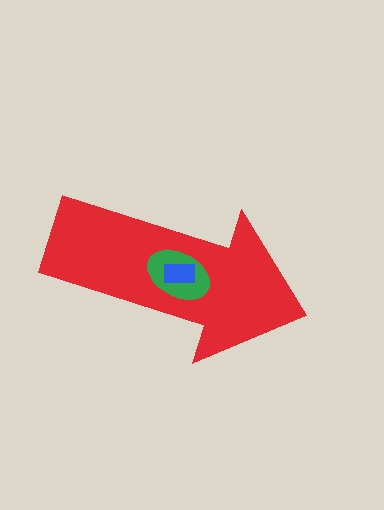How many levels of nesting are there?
3.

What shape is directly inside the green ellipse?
The blue rectangle.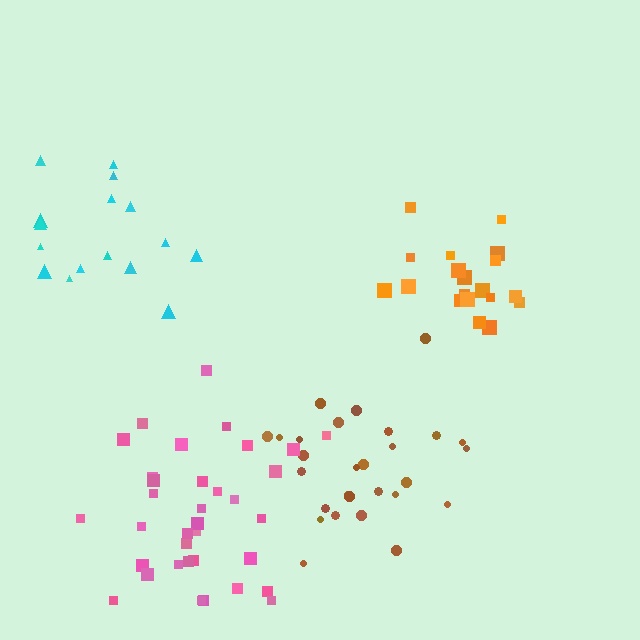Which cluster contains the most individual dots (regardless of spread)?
Pink (35).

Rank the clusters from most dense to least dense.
orange, brown, pink, cyan.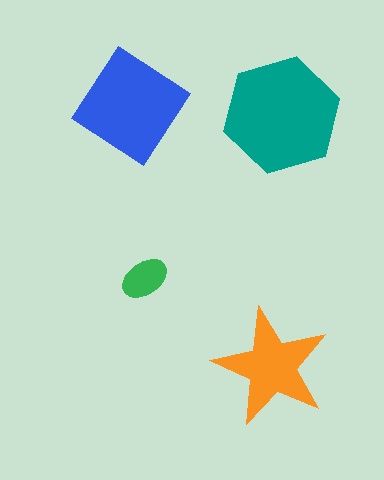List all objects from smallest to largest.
The green ellipse, the orange star, the blue diamond, the teal hexagon.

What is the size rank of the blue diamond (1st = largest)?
2nd.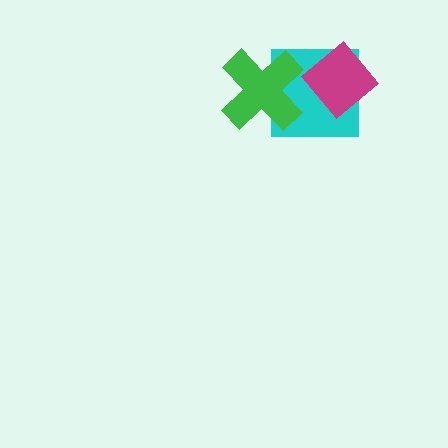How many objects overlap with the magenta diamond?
1 object overlaps with the magenta diamond.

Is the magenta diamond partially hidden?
No, no other shape covers it.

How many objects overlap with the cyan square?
2 objects overlap with the cyan square.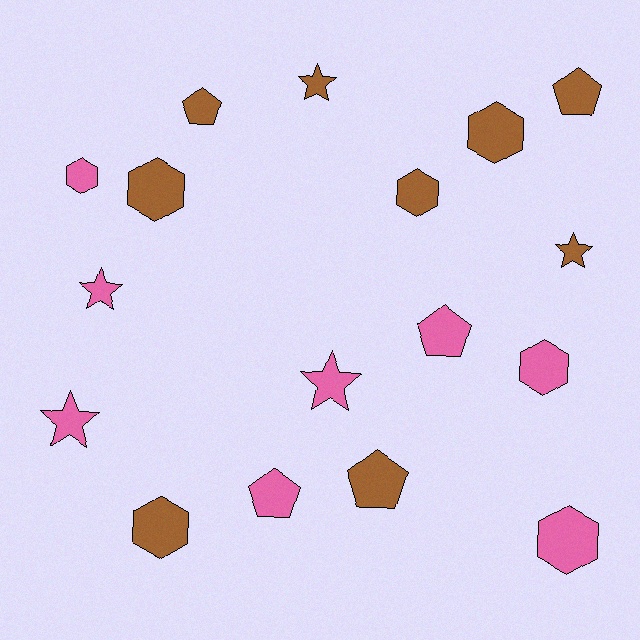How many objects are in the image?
There are 17 objects.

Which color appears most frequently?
Brown, with 9 objects.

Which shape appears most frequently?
Hexagon, with 7 objects.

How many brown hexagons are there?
There are 4 brown hexagons.